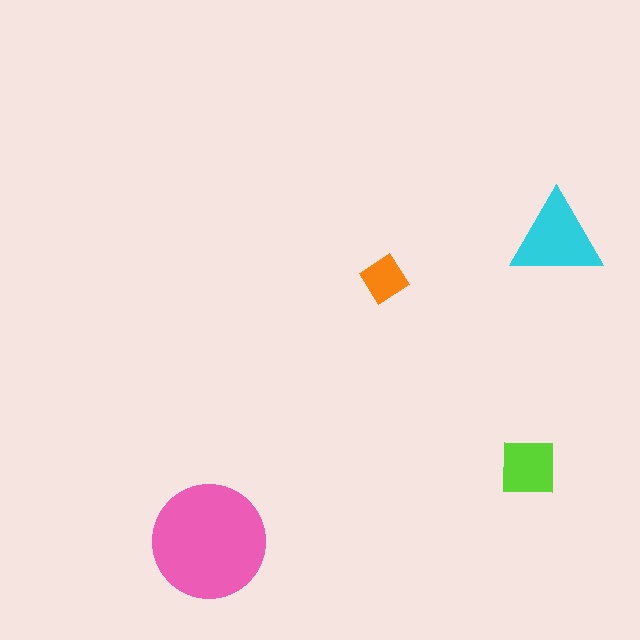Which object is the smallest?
The orange diamond.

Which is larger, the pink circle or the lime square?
The pink circle.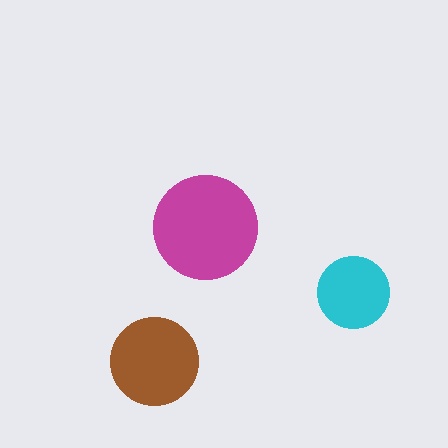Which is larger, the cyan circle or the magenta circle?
The magenta one.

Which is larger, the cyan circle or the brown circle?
The brown one.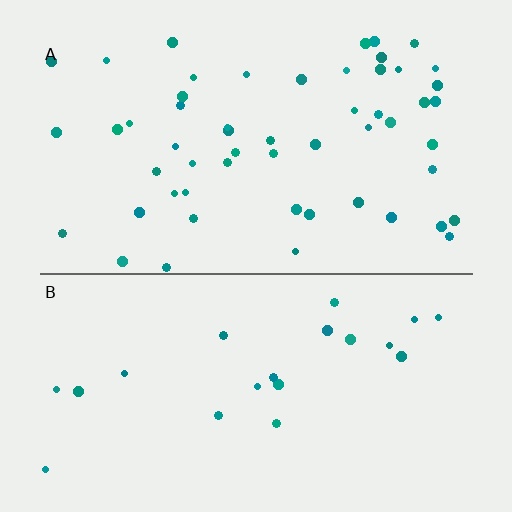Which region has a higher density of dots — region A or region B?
A (the top).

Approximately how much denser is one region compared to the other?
Approximately 2.7× — region A over region B.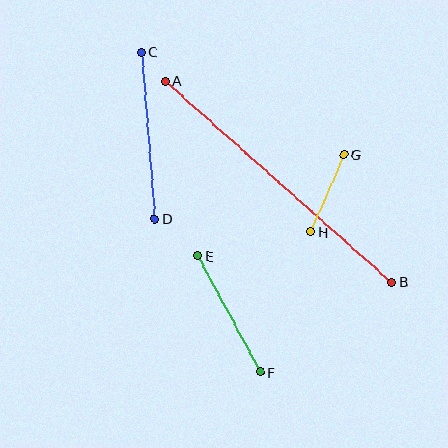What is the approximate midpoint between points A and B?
The midpoint is at approximately (279, 182) pixels.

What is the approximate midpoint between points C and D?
The midpoint is at approximately (148, 136) pixels.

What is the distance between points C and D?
The distance is approximately 167 pixels.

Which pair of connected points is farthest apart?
Points A and B are farthest apart.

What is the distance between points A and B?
The distance is approximately 302 pixels.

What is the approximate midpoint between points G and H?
The midpoint is at approximately (327, 193) pixels.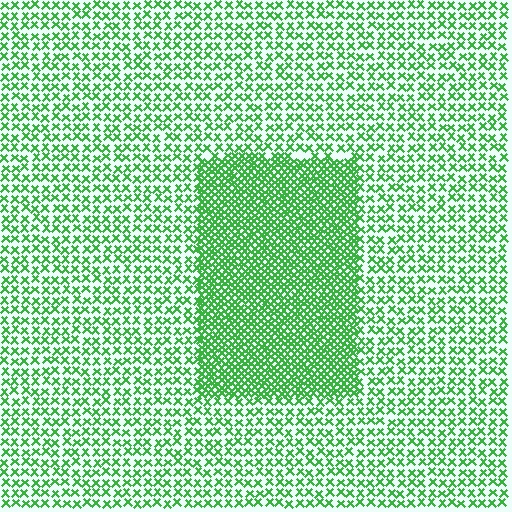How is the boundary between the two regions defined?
The boundary is defined by a change in element density (approximately 2.4x ratio). All elements are the same color, size, and shape.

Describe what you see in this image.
The image contains small green elements arranged at two different densities. A rectangle-shaped region is visible where the elements are more densely packed than the surrounding area.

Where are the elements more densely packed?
The elements are more densely packed inside the rectangle boundary.